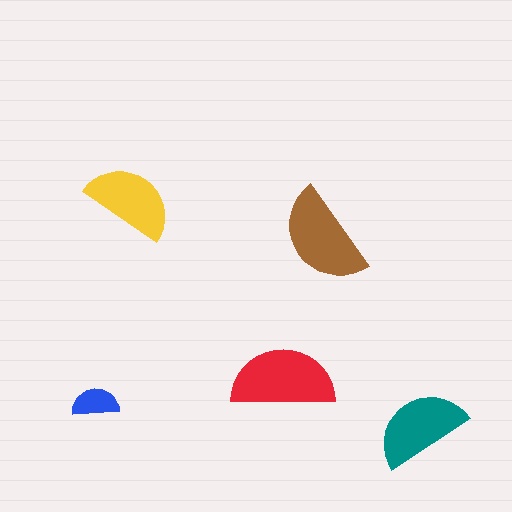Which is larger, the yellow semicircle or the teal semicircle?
The teal one.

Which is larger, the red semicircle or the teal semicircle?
The red one.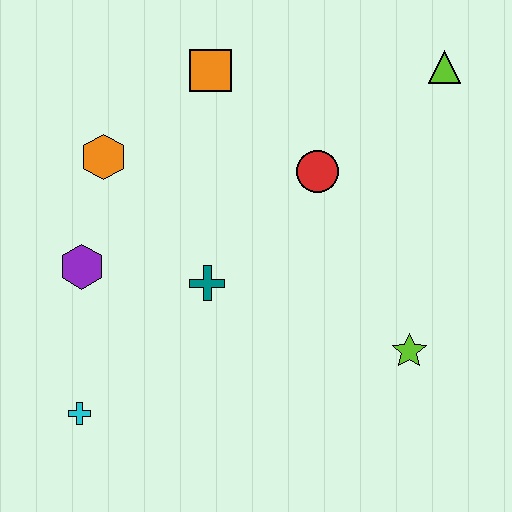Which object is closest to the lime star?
The red circle is closest to the lime star.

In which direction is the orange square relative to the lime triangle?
The orange square is to the left of the lime triangle.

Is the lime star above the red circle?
No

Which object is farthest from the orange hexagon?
The lime star is farthest from the orange hexagon.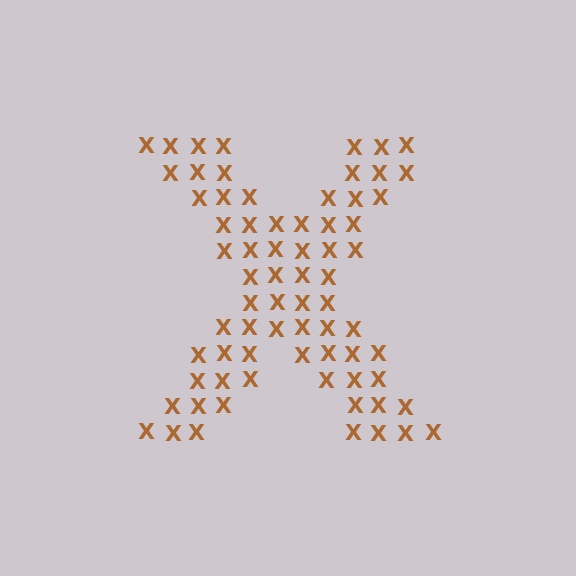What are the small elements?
The small elements are letter X's.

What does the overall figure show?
The overall figure shows the letter X.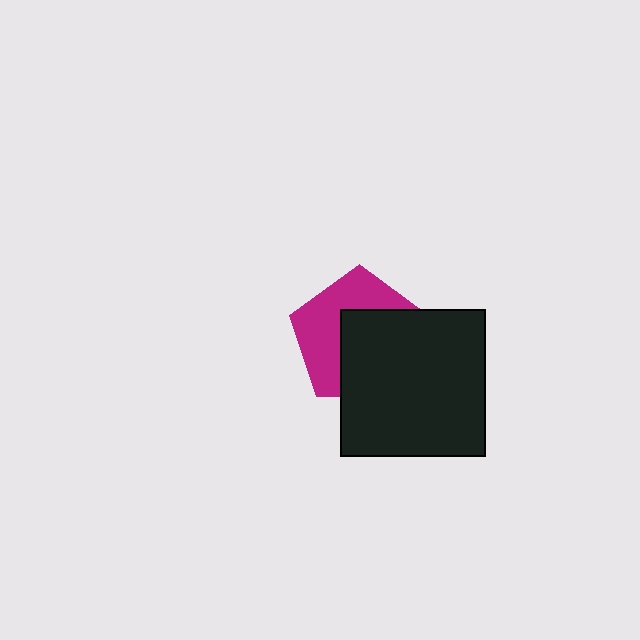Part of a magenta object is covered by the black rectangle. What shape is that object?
It is a pentagon.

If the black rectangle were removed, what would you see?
You would see the complete magenta pentagon.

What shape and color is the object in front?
The object in front is a black rectangle.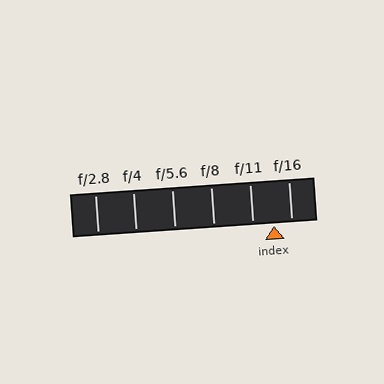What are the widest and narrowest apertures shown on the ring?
The widest aperture shown is f/2.8 and the narrowest is f/16.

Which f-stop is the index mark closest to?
The index mark is closest to f/16.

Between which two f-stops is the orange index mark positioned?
The index mark is between f/11 and f/16.